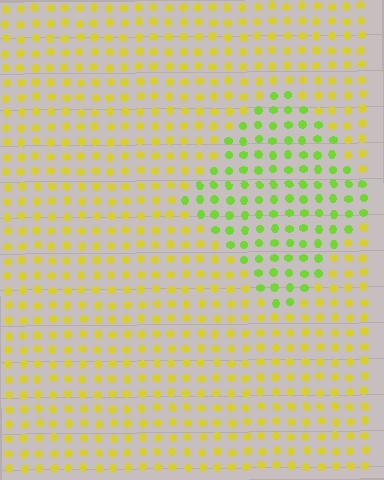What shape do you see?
I see a diamond.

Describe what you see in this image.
The image is filled with small yellow elements in a uniform arrangement. A diamond-shaped region is visible where the elements are tinted to a slightly different hue, forming a subtle color boundary.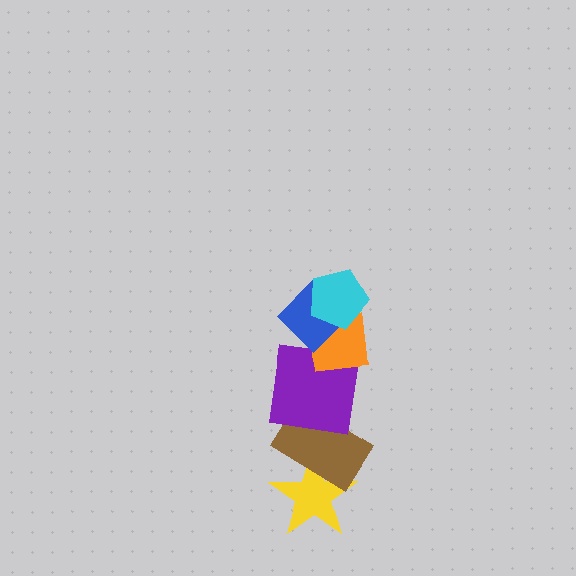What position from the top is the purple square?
The purple square is 4th from the top.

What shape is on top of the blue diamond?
The cyan pentagon is on top of the blue diamond.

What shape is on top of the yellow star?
The brown rectangle is on top of the yellow star.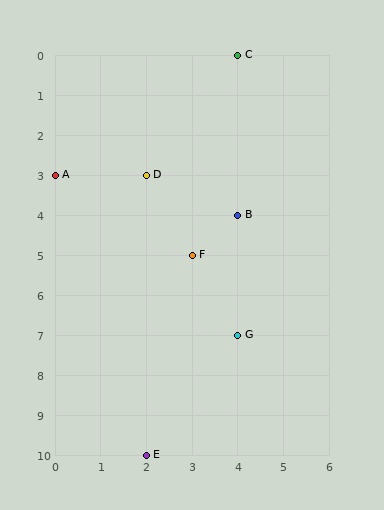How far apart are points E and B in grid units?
Points E and B are 2 columns and 6 rows apart (about 6.3 grid units diagonally).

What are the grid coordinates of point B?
Point B is at grid coordinates (4, 4).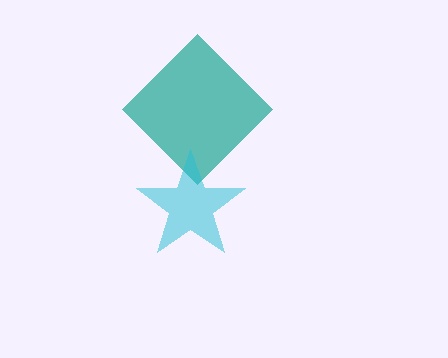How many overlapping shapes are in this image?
There are 2 overlapping shapes in the image.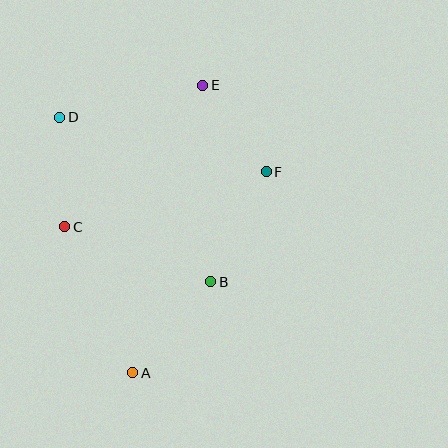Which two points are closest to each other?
Points E and F are closest to each other.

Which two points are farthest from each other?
Points A and E are farthest from each other.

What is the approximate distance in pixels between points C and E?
The distance between C and E is approximately 198 pixels.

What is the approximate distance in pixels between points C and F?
The distance between C and F is approximately 209 pixels.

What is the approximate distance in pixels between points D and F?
The distance between D and F is approximately 213 pixels.